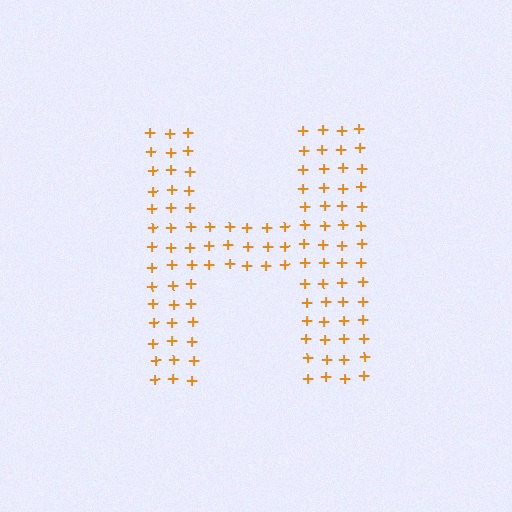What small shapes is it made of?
It is made of small plus signs.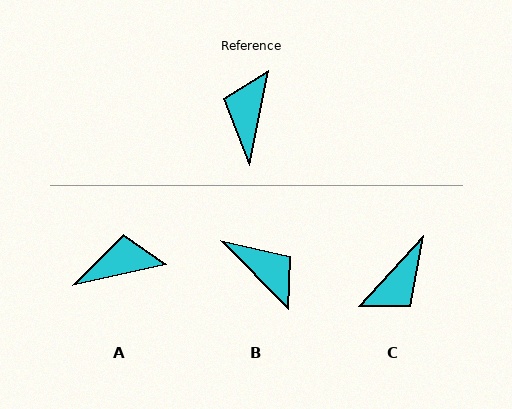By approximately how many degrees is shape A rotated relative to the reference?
Approximately 66 degrees clockwise.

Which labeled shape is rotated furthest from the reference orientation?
C, about 148 degrees away.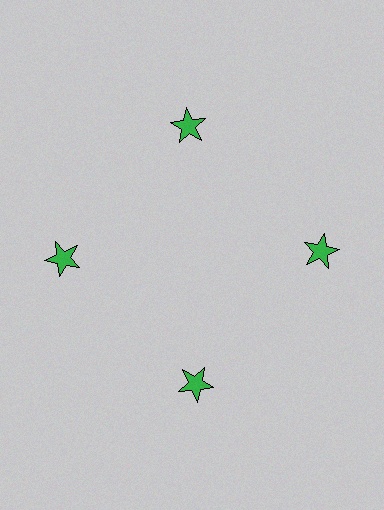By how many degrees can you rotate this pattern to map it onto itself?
The pattern maps onto itself every 90 degrees of rotation.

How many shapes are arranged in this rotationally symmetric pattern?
There are 4 shapes, arranged in 4 groups of 1.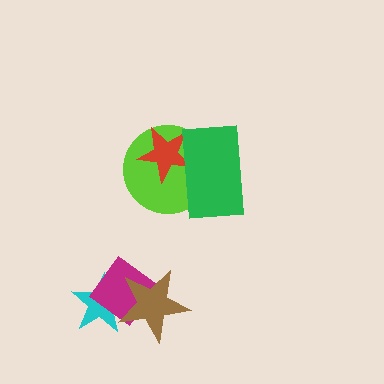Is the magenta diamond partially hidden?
Yes, it is partially covered by another shape.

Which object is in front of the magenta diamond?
The brown star is in front of the magenta diamond.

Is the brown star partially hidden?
No, no other shape covers it.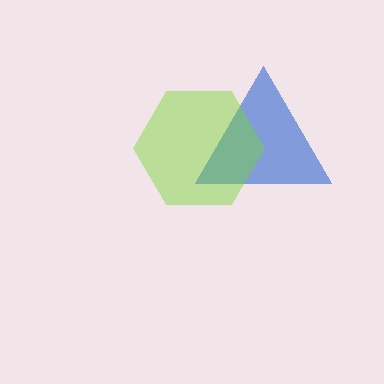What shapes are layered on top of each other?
The layered shapes are: a blue triangle, a lime hexagon.